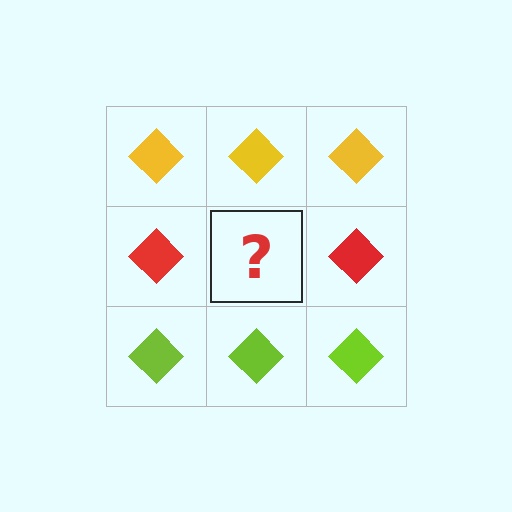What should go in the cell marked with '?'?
The missing cell should contain a red diamond.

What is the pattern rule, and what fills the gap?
The rule is that each row has a consistent color. The gap should be filled with a red diamond.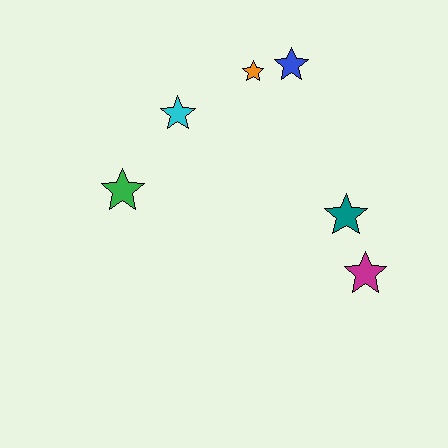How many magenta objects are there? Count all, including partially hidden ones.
There is 1 magenta object.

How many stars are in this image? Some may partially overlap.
There are 6 stars.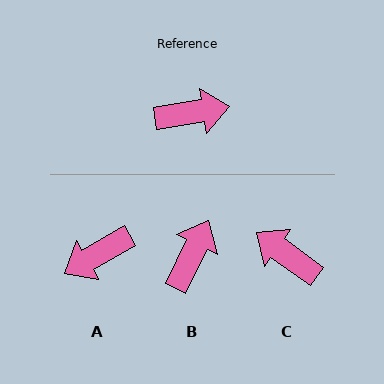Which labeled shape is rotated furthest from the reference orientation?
A, about 159 degrees away.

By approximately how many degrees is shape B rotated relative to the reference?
Approximately 55 degrees counter-clockwise.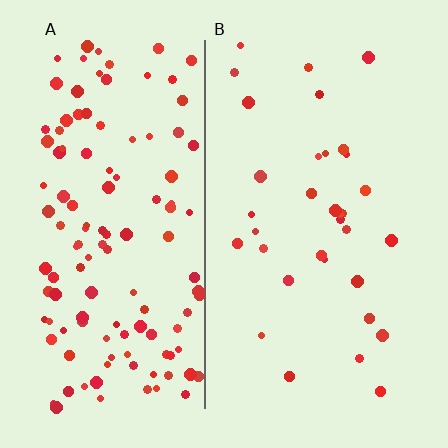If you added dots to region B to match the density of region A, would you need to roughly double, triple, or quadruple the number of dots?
Approximately quadruple.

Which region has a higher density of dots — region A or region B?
A (the left).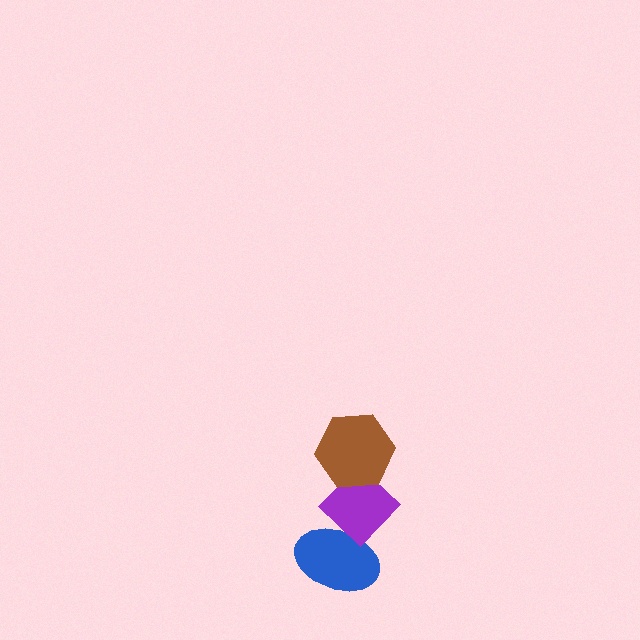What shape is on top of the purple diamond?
The brown hexagon is on top of the purple diamond.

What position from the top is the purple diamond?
The purple diamond is 2nd from the top.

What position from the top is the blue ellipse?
The blue ellipse is 3rd from the top.